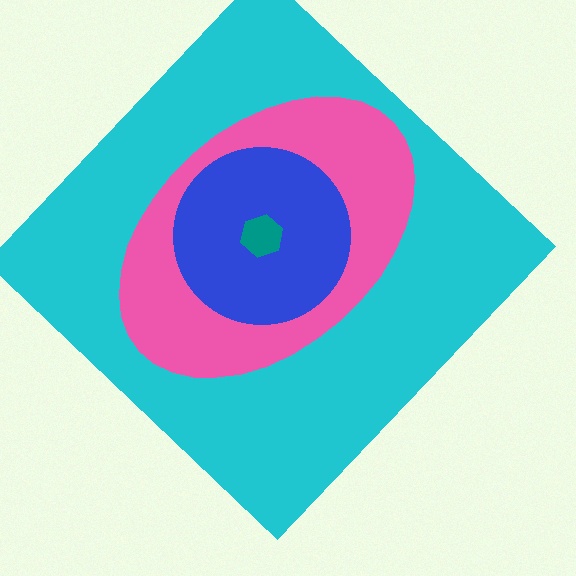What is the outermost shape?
The cyan diamond.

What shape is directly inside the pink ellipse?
The blue circle.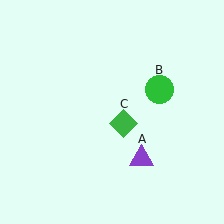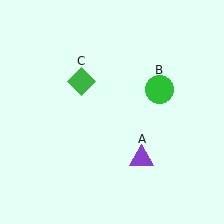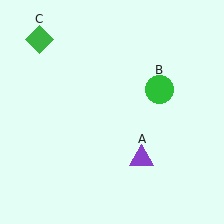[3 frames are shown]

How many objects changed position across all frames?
1 object changed position: green diamond (object C).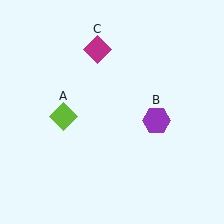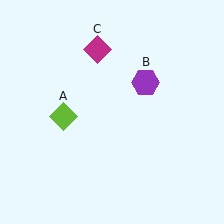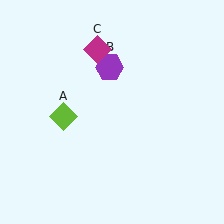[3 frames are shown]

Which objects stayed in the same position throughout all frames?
Lime diamond (object A) and magenta diamond (object C) remained stationary.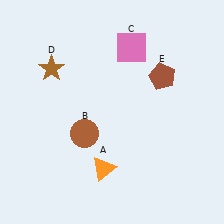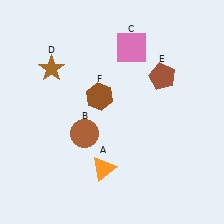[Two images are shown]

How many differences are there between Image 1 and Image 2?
There is 1 difference between the two images.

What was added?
A brown hexagon (F) was added in Image 2.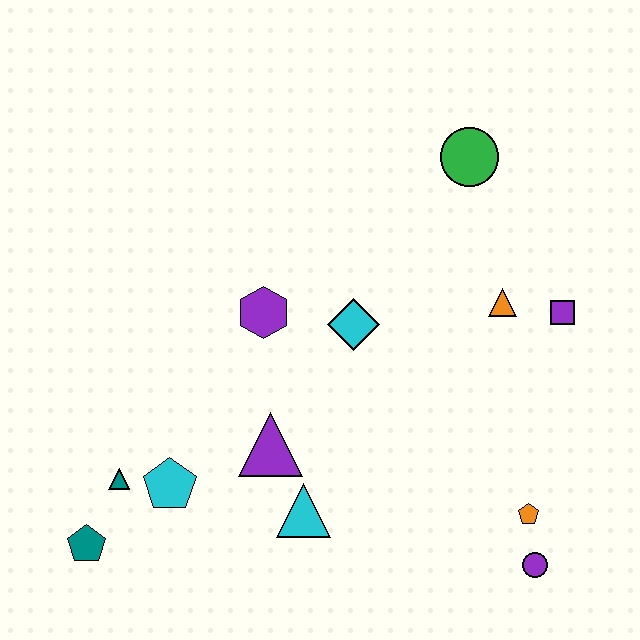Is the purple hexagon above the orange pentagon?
Yes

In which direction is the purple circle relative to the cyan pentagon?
The purple circle is to the right of the cyan pentagon.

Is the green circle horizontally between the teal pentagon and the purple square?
Yes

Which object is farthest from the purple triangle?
The green circle is farthest from the purple triangle.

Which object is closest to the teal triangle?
The cyan pentagon is closest to the teal triangle.